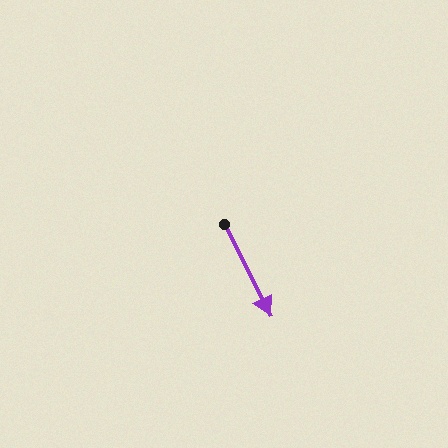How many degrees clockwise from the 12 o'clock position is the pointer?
Approximately 153 degrees.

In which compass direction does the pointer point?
Southeast.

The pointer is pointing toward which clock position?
Roughly 5 o'clock.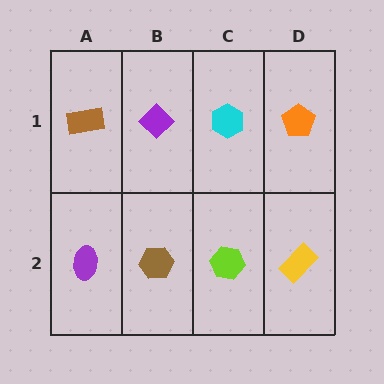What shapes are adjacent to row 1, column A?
A purple ellipse (row 2, column A), a purple diamond (row 1, column B).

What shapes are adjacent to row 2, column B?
A purple diamond (row 1, column B), a purple ellipse (row 2, column A), a lime hexagon (row 2, column C).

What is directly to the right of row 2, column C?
A yellow rectangle.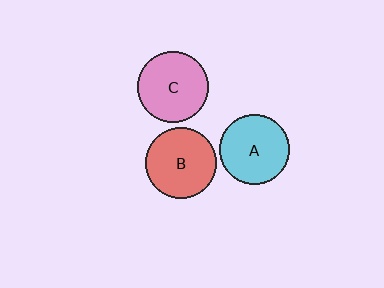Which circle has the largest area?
Circle C (pink).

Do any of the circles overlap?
No, none of the circles overlap.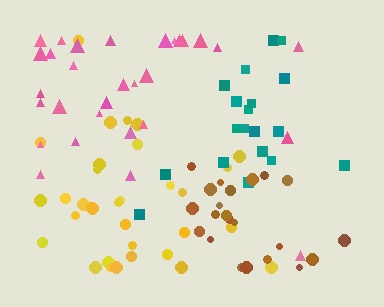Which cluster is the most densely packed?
Brown.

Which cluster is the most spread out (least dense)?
Pink.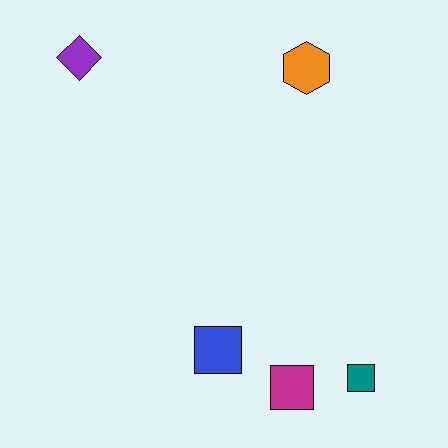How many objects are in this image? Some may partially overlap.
There are 5 objects.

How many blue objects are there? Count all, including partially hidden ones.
There is 1 blue object.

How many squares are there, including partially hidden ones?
There are 3 squares.